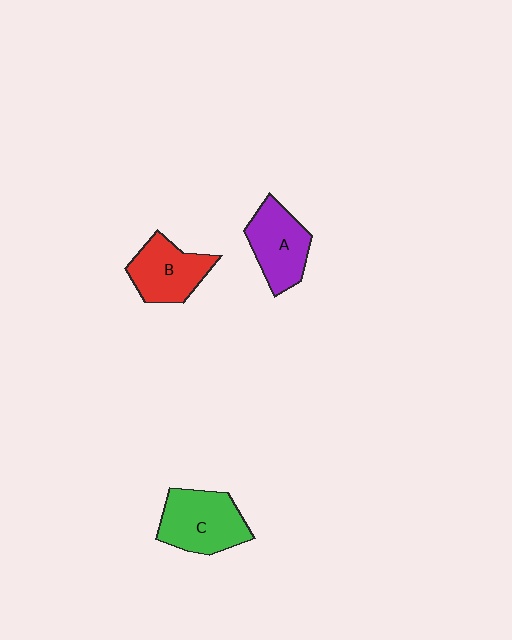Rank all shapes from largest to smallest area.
From largest to smallest: C (green), A (purple), B (red).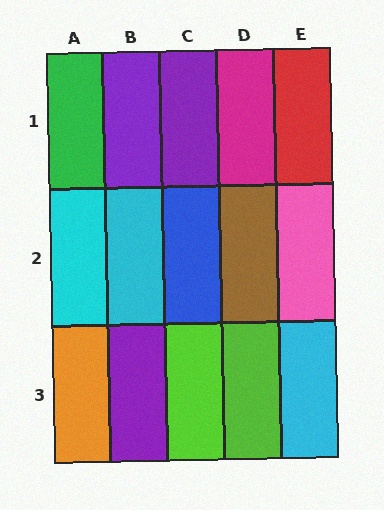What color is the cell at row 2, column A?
Cyan.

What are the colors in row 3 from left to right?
Orange, purple, lime, lime, cyan.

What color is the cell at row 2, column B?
Cyan.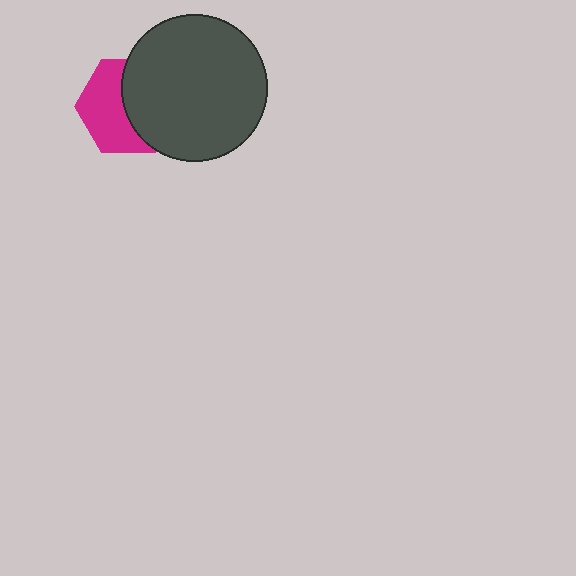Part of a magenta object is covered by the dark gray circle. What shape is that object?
It is a hexagon.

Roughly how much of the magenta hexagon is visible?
About half of it is visible (roughly 51%).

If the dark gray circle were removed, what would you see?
You would see the complete magenta hexagon.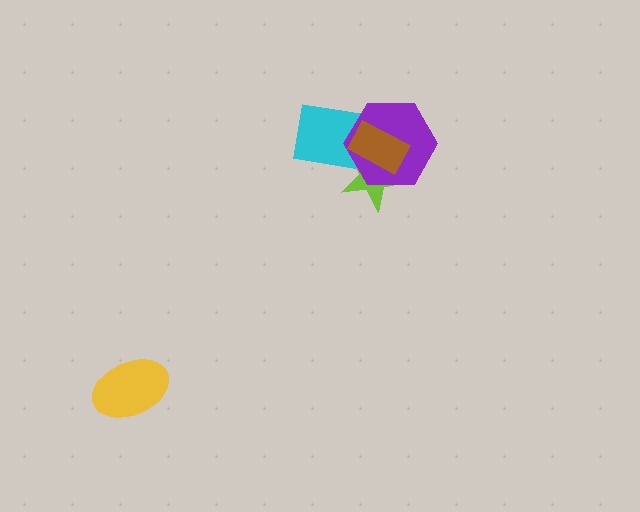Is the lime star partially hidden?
Yes, it is partially covered by another shape.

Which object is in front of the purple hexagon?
The brown rectangle is in front of the purple hexagon.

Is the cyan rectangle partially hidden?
Yes, it is partially covered by another shape.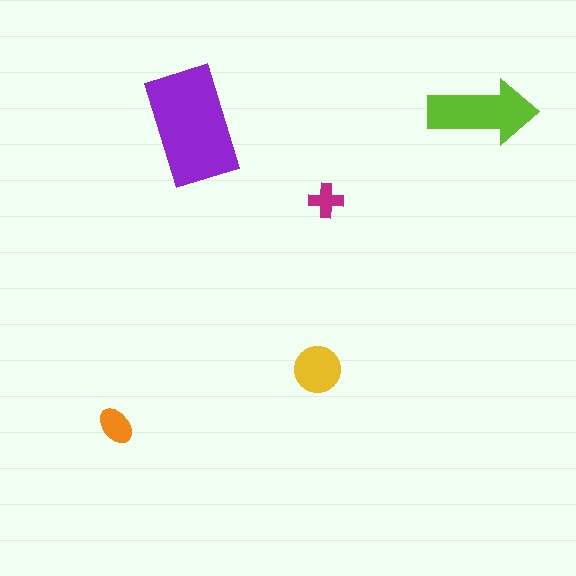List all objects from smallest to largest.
The magenta cross, the orange ellipse, the yellow circle, the lime arrow, the purple rectangle.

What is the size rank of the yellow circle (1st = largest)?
3rd.